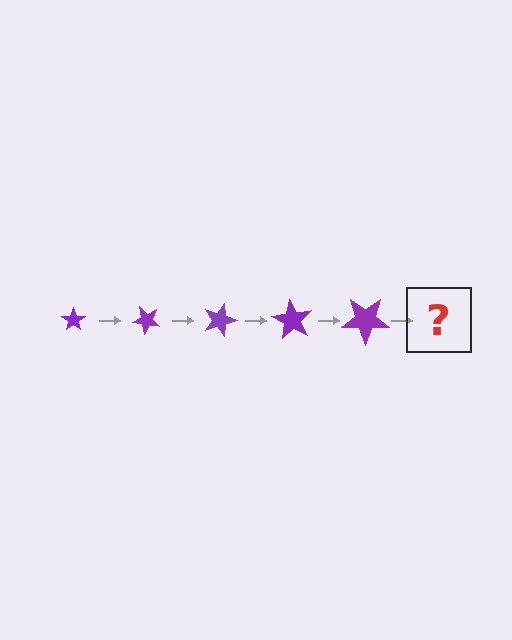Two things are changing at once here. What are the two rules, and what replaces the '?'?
The two rules are that the star grows larger each step and it rotates 45 degrees each step. The '?' should be a star, larger than the previous one and rotated 225 degrees from the start.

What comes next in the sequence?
The next element should be a star, larger than the previous one and rotated 225 degrees from the start.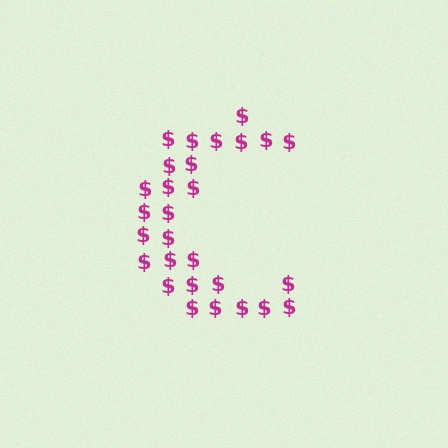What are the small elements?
The small elements are dollar signs.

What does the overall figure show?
The overall figure shows the letter C.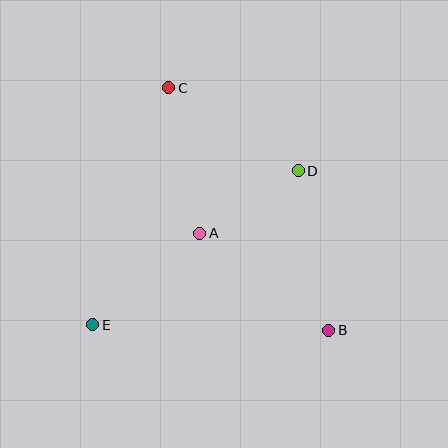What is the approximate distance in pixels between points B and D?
The distance between B and D is approximately 163 pixels.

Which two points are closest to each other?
Points A and D are closest to each other.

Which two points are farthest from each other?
Points B and C are farthest from each other.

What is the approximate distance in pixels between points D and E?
The distance between D and E is approximately 257 pixels.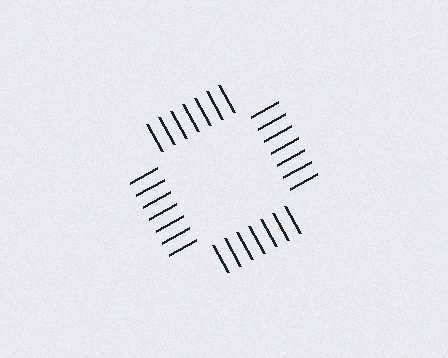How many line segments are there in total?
28 — 7 along each of the 4 edges.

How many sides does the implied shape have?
4 sides — the line-ends trace a square.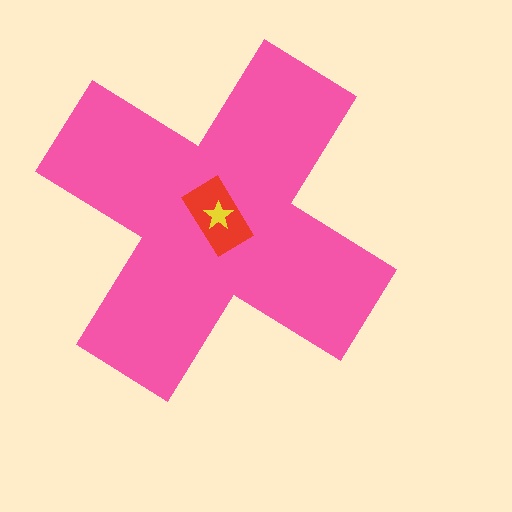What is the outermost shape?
The pink cross.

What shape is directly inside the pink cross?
The red rectangle.